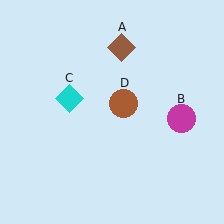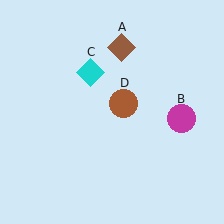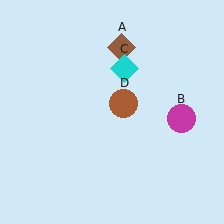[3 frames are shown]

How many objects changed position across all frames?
1 object changed position: cyan diamond (object C).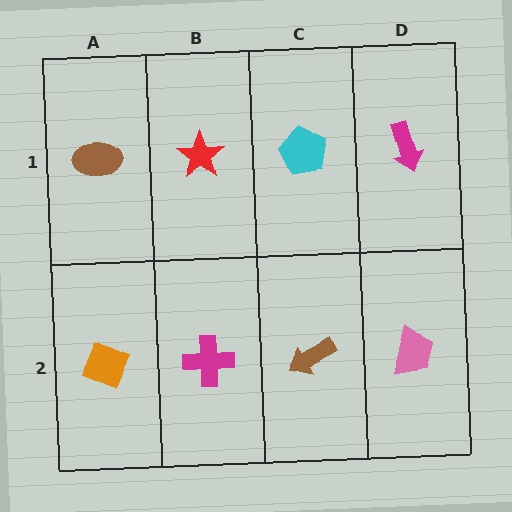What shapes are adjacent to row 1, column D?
A pink trapezoid (row 2, column D), a cyan pentagon (row 1, column C).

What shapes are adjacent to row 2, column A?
A brown ellipse (row 1, column A), a magenta cross (row 2, column B).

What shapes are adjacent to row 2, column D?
A magenta arrow (row 1, column D), a brown arrow (row 2, column C).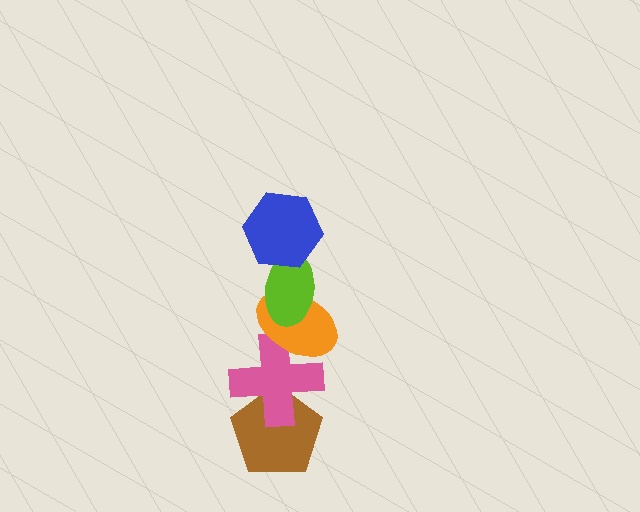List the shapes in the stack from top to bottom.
From top to bottom: the blue hexagon, the lime ellipse, the orange ellipse, the pink cross, the brown pentagon.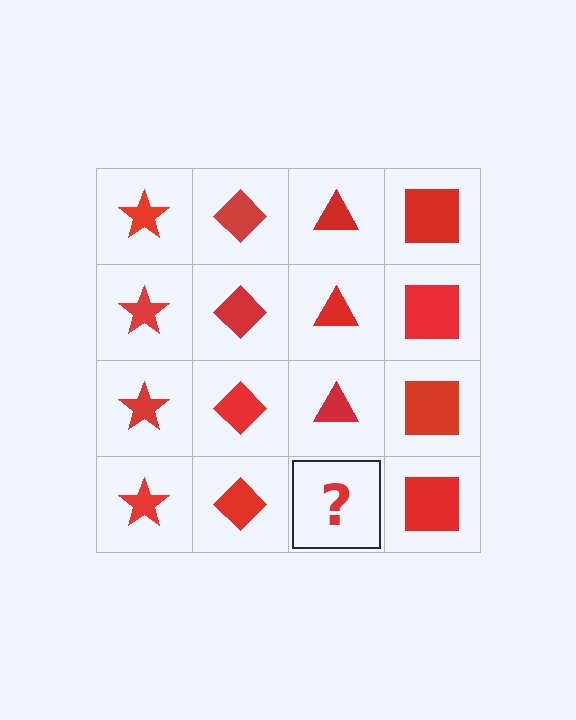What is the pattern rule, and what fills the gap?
The rule is that each column has a consistent shape. The gap should be filled with a red triangle.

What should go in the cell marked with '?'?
The missing cell should contain a red triangle.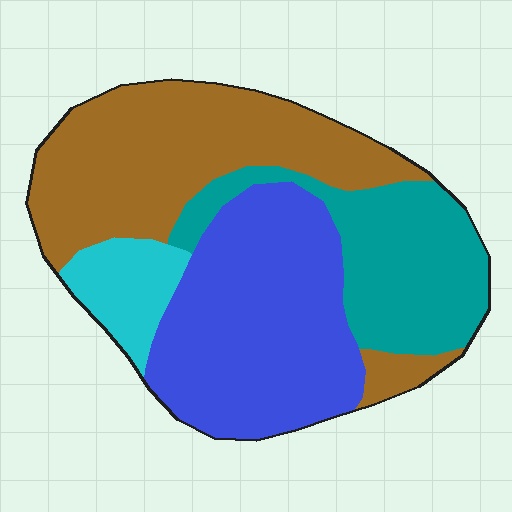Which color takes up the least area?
Cyan, at roughly 10%.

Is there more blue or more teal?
Blue.